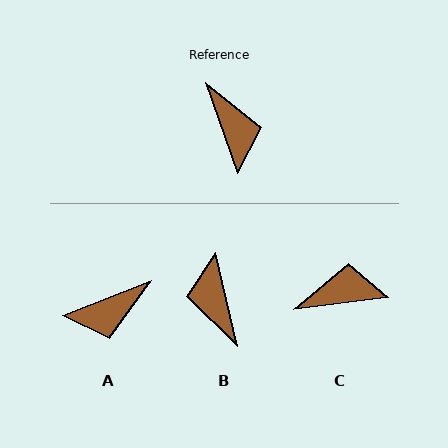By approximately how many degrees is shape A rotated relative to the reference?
Approximately 87 degrees clockwise.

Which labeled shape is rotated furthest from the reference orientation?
B, about 175 degrees away.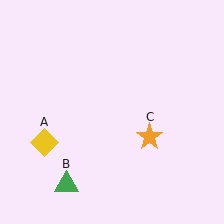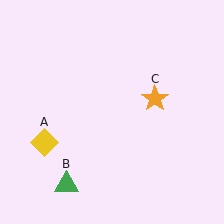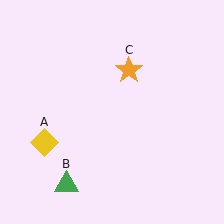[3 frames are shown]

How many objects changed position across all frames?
1 object changed position: orange star (object C).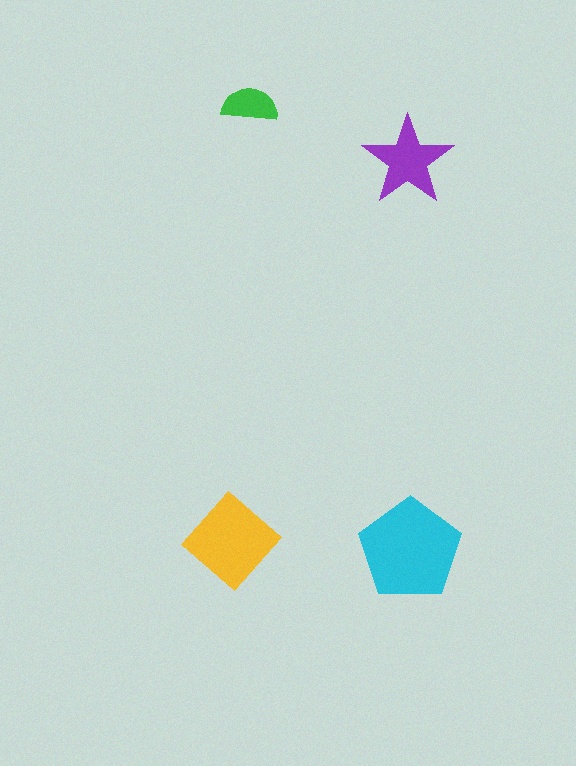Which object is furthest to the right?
The cyan pentagon is rightmost.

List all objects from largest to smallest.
The cyan pentagon, the yellow diamond, the purple star, the green semicircle.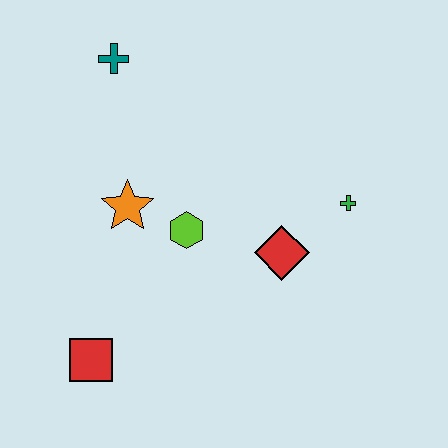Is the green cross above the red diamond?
Yes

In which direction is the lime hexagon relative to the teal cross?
The lime hexagon is below the teal cross.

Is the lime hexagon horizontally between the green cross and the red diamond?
No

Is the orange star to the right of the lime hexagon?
No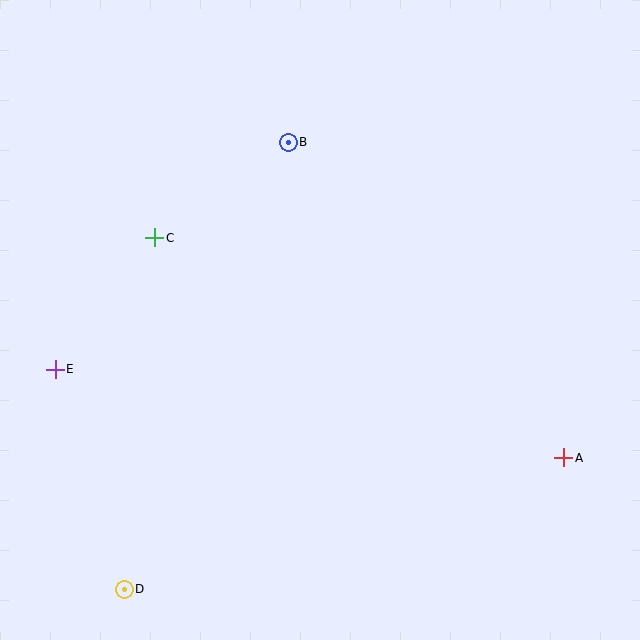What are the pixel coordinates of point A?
Point A is at (563, 458).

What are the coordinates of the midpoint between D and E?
The midpoint between D and E is at (90, 479).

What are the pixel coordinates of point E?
Point E is at (55, 369).